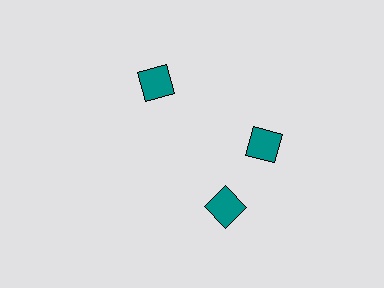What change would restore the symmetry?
The symmetry would be restored by rotating it back into even spacing with its neighbors so that all 3 diamonds sit at equal angles and equal distance from the center.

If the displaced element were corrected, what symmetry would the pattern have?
It would have 3-fold rotational symmetry — the pattern would map onto itself every 120 degrees.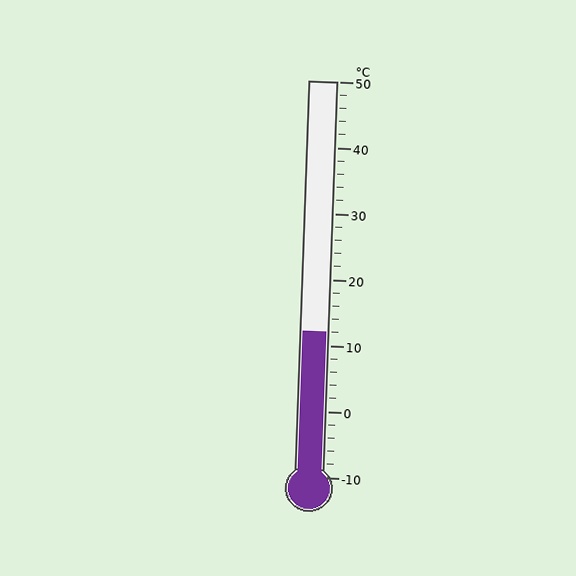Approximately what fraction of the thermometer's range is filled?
The thermometer is filled to approximately 35% of its range.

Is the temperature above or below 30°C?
The temperature is below 30°C.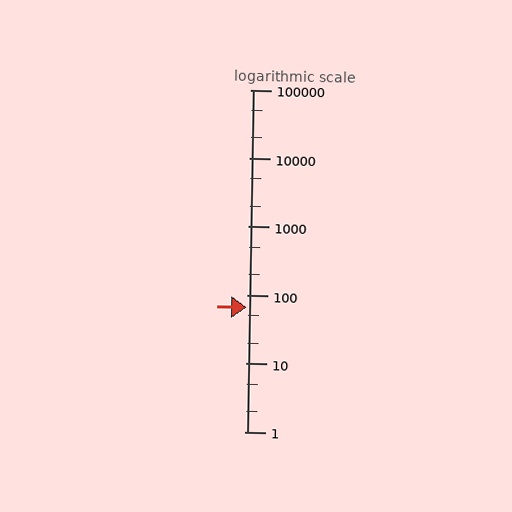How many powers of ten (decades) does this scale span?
The scale spans 5 decades, from 1 to 100000.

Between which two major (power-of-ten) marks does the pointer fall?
The pointer is between 10 and 100.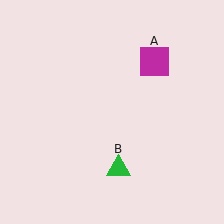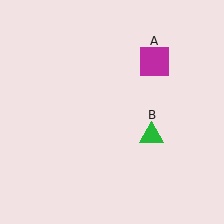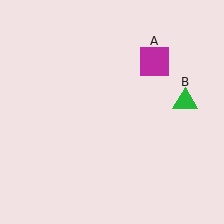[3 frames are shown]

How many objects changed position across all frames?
1 object changed position: green triangle (object B).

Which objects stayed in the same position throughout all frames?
Magenta square (object A) remained stationary.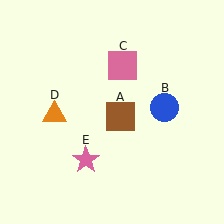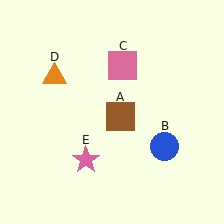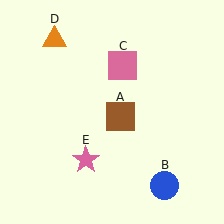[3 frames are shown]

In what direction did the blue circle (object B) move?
The blue circle (object B) moved down.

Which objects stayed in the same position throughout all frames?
Brown square (object A) and pink square (object C) and pink star (object E) remained stationary.